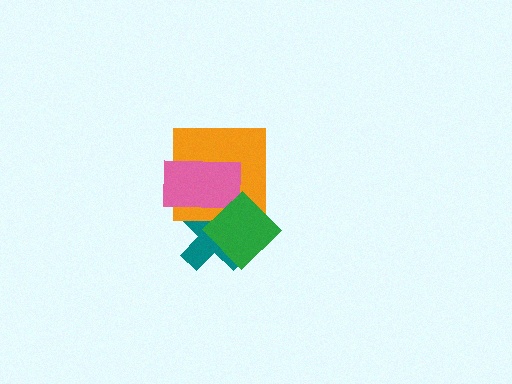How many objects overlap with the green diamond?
3 objects overlap with the green diamond.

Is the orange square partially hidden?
Yes, it is partially covered by another shape.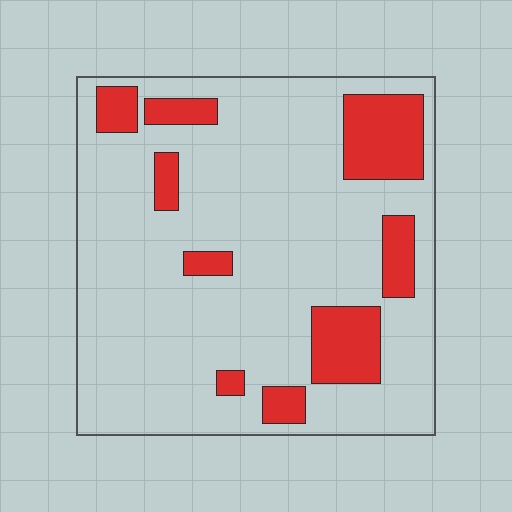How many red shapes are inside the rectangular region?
9.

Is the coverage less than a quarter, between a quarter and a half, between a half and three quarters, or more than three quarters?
Less than a quarter.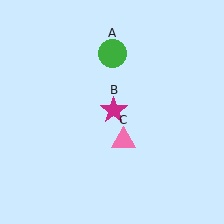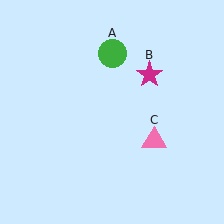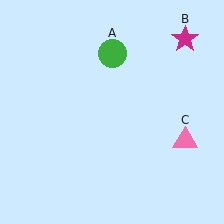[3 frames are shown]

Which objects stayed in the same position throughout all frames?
Green circle (object A) remained stationary.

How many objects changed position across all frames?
2 objects changed position: magenta star (object B), pink triangle (object C).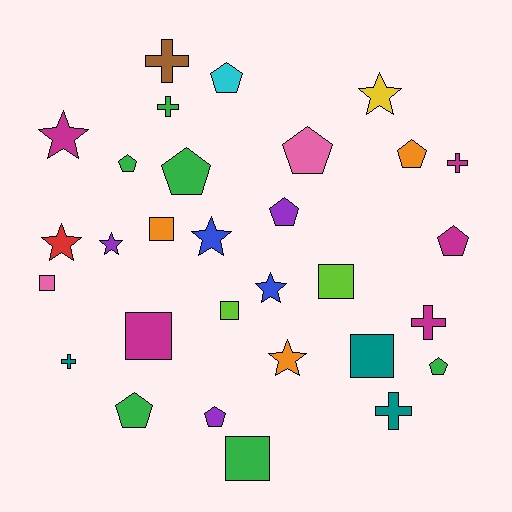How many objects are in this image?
There are 30 objects.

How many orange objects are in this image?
There are 3 orange objects.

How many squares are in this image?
There are 7 squares.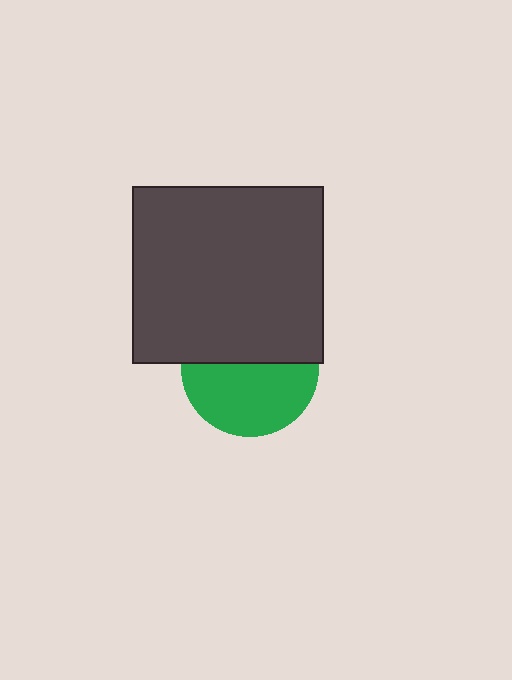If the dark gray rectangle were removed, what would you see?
You would see the complete green circle.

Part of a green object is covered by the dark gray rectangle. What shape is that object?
It is a circle.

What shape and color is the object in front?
The object in front is a dark gray rectangle.